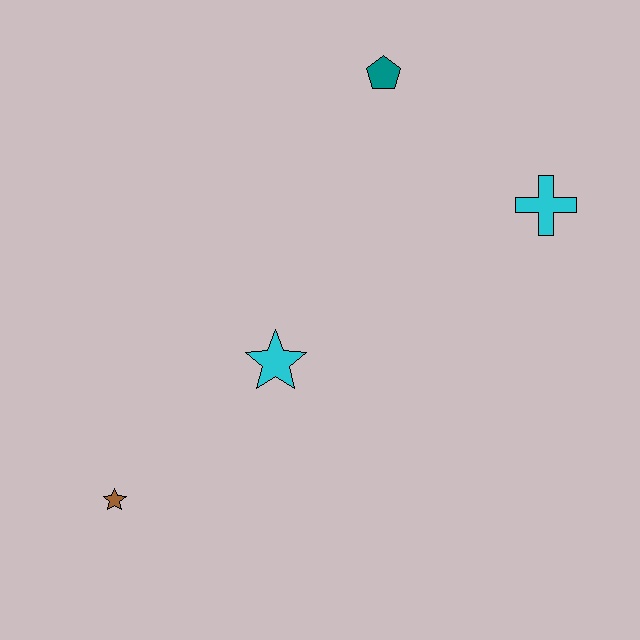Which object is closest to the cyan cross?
The teal pentagon is closest to the cyan cross.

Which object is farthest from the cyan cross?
The brown star is farthest from the cyan cross.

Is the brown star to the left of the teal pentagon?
Yes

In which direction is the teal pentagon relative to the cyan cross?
The teal pentagon is to the left of the cyan cross.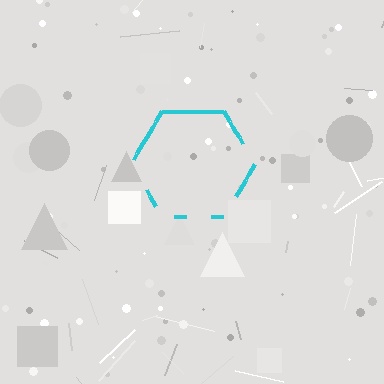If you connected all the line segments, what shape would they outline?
They would outline a hexagon.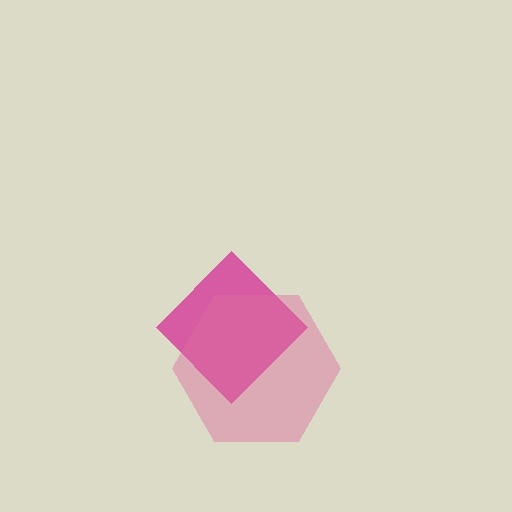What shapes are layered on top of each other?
The layered shapes are: a magenta diamond, a pink hexagon.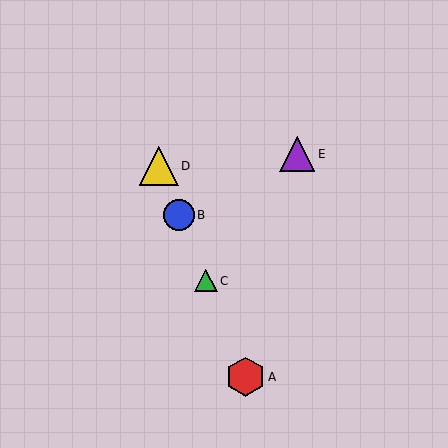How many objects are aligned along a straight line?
4 objects (A, B, C, D) are aligned along a straight line.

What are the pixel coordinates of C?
Object C is at (206, 281).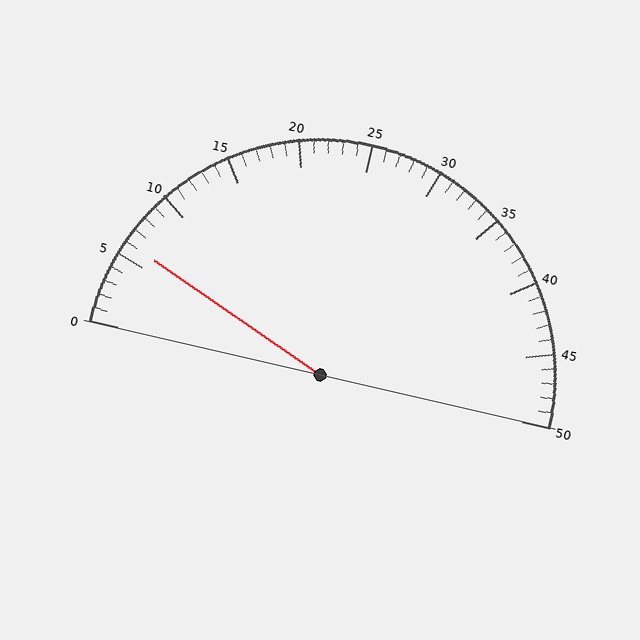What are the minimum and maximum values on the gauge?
The gauge ranges from 0 to 50.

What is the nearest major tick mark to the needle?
The nearest major tick mark is 5.